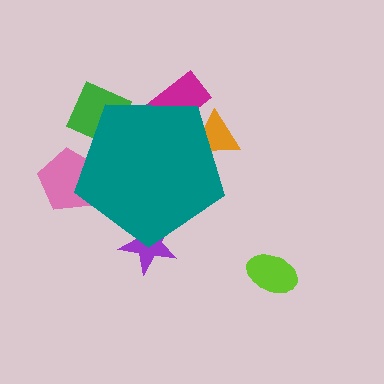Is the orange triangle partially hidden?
Yes, the orange triangle is partially hidden behind the teal pentagon.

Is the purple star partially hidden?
Yes, the purple star is partially hidden behind the teal pentagon.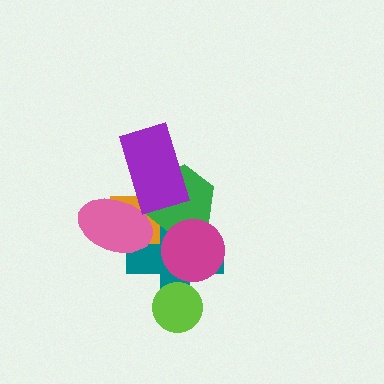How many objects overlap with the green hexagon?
4 objects overlap with the green hexagon.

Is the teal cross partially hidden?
Yes, it is partially covered by another shape.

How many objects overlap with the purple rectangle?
3 objects overlap with the purple rectangle.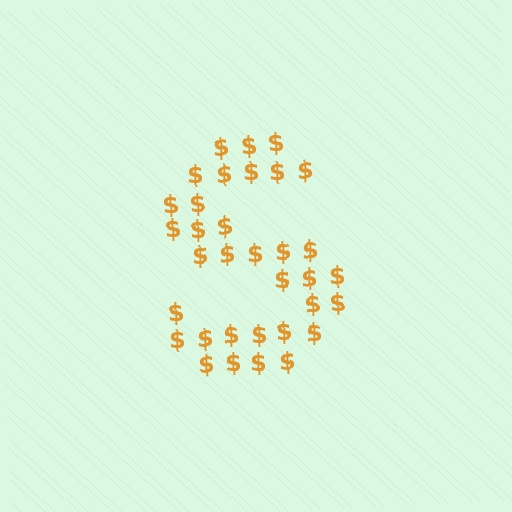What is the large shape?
The large shape is the letter S.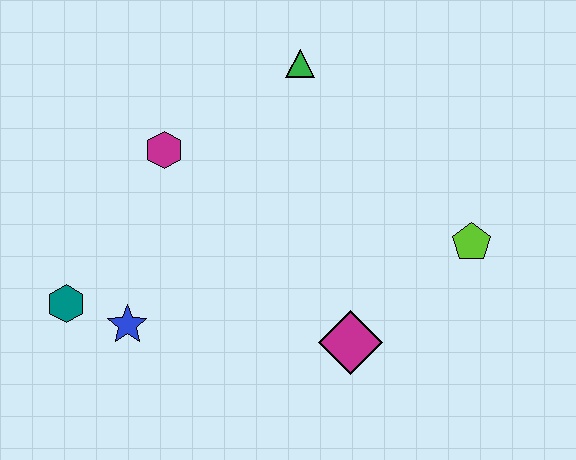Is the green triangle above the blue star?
Yes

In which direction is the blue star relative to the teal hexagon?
The blue star is to the right of the teal hexagon.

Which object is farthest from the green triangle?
The teal hexagon is farthest from the green triangle.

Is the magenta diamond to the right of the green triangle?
Yes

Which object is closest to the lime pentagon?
The magenta diamond is closest to the lime pentagon.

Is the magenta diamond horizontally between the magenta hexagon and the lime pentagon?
Yes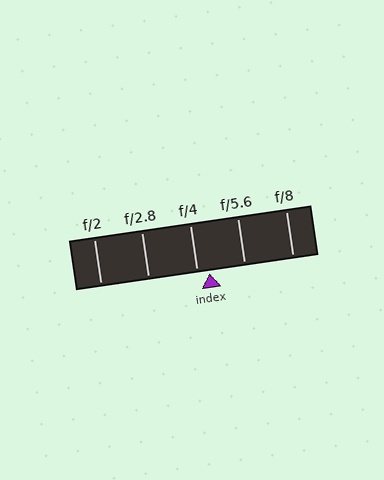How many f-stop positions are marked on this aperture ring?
There are 5 f-stop positions marked.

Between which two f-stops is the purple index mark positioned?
The index mark is between f/4 and f/5.6.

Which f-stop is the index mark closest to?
The index mark is closest to f/4.